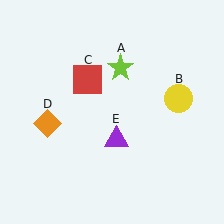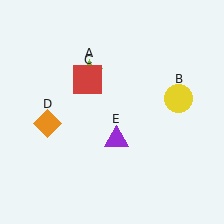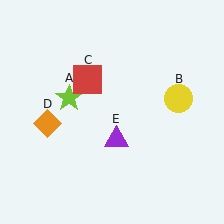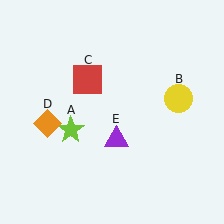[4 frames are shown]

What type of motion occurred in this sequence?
The lime star (object A) rotated counterclockwise around the center of the scene.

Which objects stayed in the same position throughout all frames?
Yellow circle (object B) and red square (object C) and orange diamond (object D) and purple triangle (object E) remained stationary.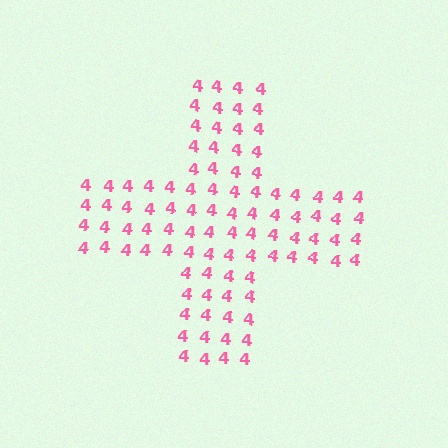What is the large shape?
The large shape is a cross.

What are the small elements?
The small elements are digit 4's.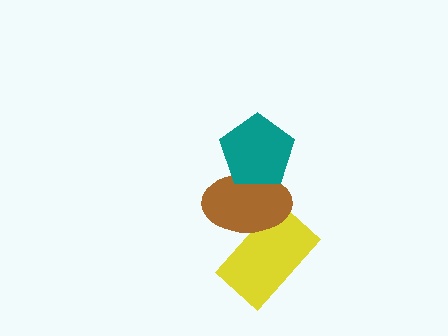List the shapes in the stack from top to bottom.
From top to bottom: the teal pentagon, the brown ellipse, the yellow rectangle.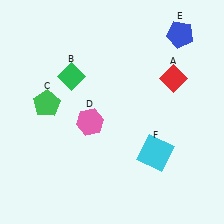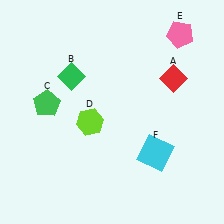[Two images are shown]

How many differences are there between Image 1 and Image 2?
There are 2 differences between the two images.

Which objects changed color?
D changed from pink to lime. E changed from blue to pink.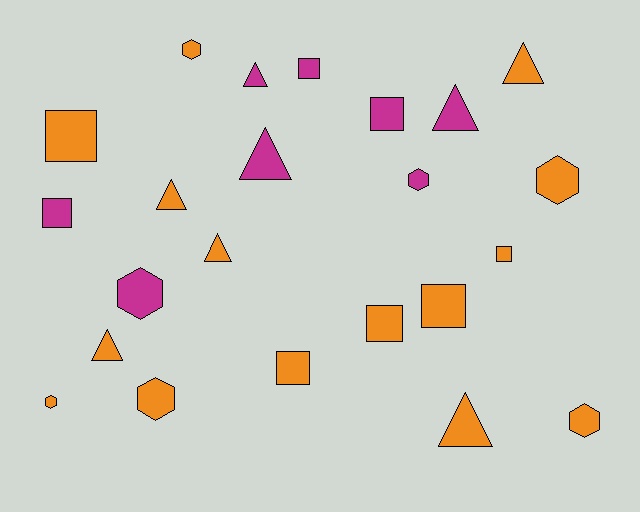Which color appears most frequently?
Orange, with 15 objects.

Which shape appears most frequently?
Square, with 8 objects.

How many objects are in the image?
There are 23 objects.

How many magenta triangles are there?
There are 3 magenta triangles.